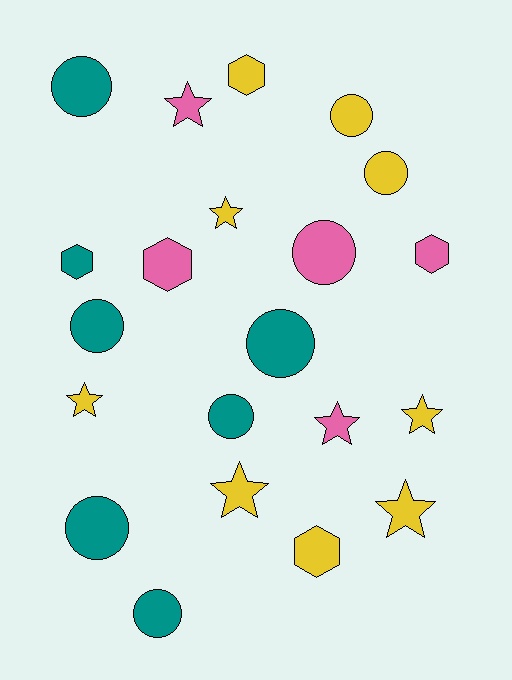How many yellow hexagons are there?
There are 2 yellow hexagons.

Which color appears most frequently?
Yellow, with 9 objects.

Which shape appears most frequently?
Circle, with 9 objects.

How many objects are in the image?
There are 21 objects.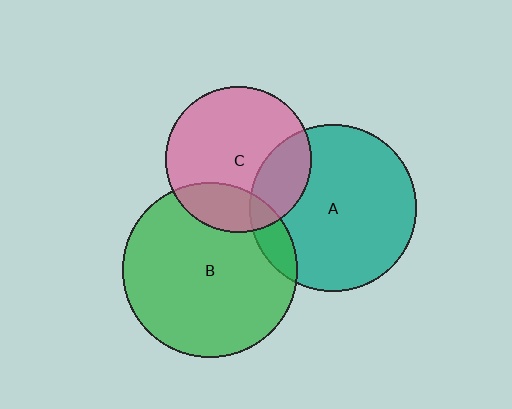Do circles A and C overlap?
Yes.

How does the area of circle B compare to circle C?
Approximately 1.4 times.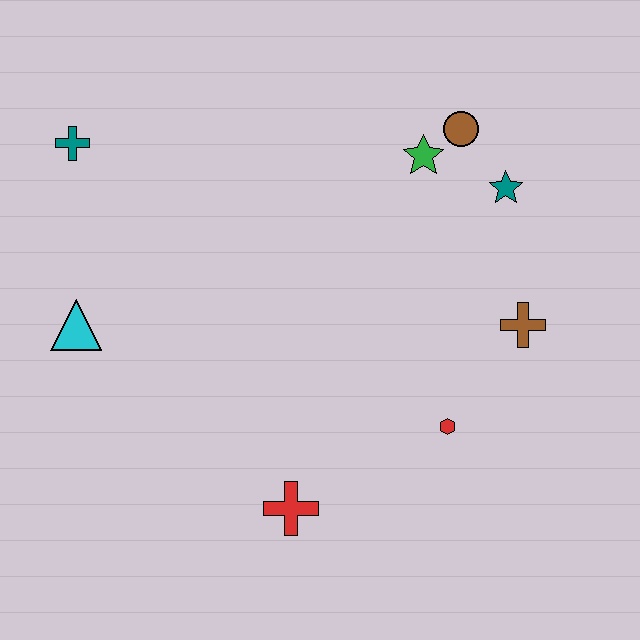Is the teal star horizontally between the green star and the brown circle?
No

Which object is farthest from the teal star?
The cyan triangle is farthest from the teal star.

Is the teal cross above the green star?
Yes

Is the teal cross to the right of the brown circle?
No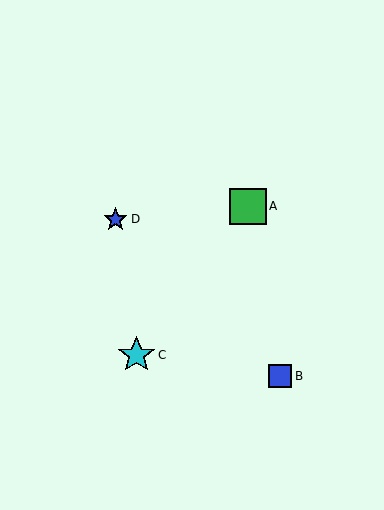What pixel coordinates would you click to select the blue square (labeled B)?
Click at (280, 376) to select the blue square B.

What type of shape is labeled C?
Shape C is a cyan star.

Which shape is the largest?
The cyan star (labeled C) is the largest.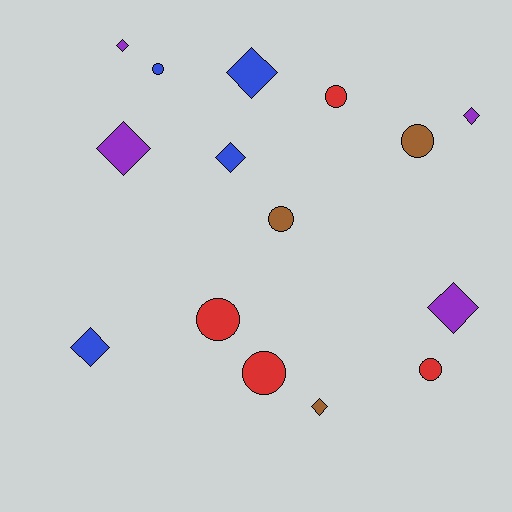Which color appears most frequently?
Purple, with 4 objects.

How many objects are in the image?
There are 15 objects.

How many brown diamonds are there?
There is 1 brown diamond.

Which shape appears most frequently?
Diamond, with 8 objects.